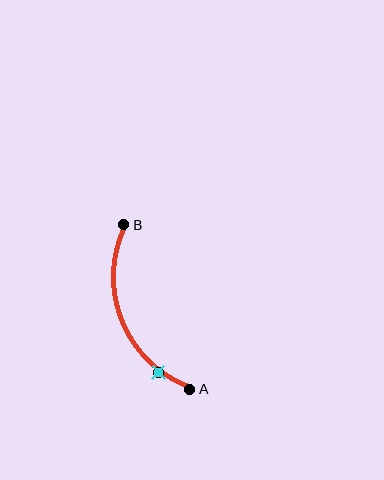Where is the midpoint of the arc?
The arc midpoint is the point on the curve farthest from the straight line joining A and B. It sits to the left of that line.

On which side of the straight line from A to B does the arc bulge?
The arc bulges to the left of the straight line connecting A and B.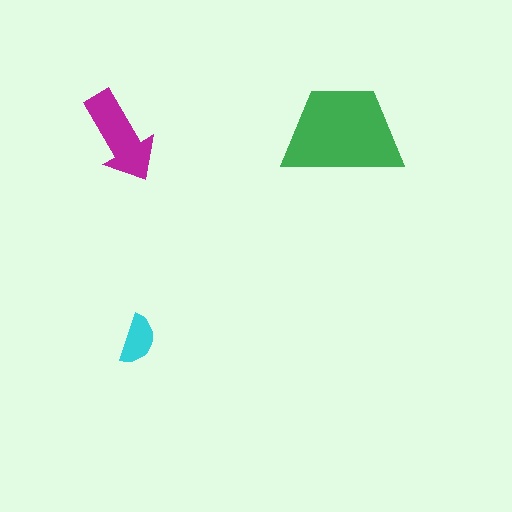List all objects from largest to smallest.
The green trapezoid, the magenta arrow, the cyan semicircle.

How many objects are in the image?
There are 3 objects in the image.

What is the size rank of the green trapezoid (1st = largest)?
1st.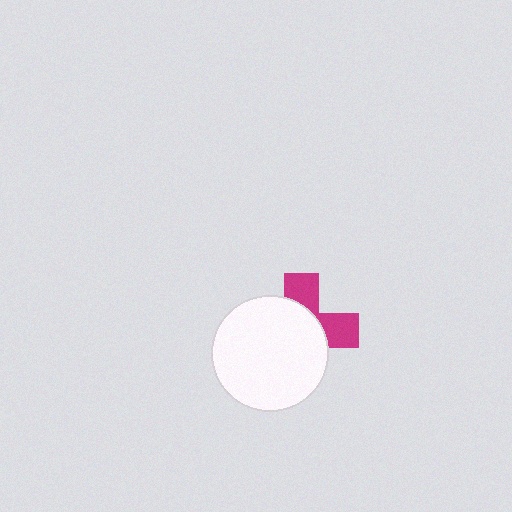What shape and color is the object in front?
The object in front is a white circle.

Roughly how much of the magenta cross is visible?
A small part of it is visible (roughly 35%).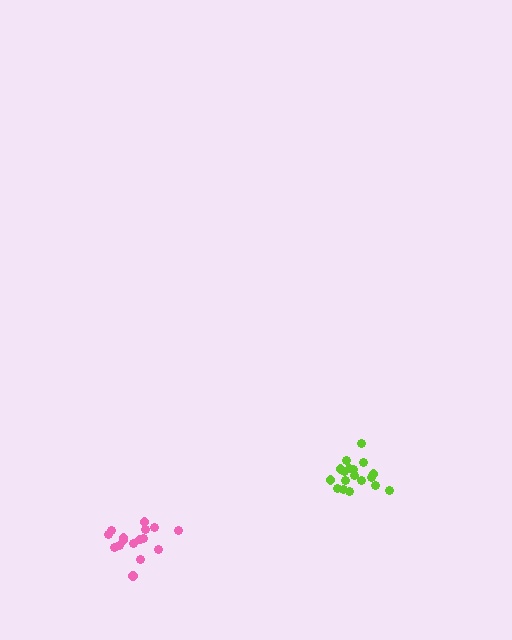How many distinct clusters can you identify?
There are 2 distinct clusters.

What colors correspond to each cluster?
The clusters are colored: lime, pink.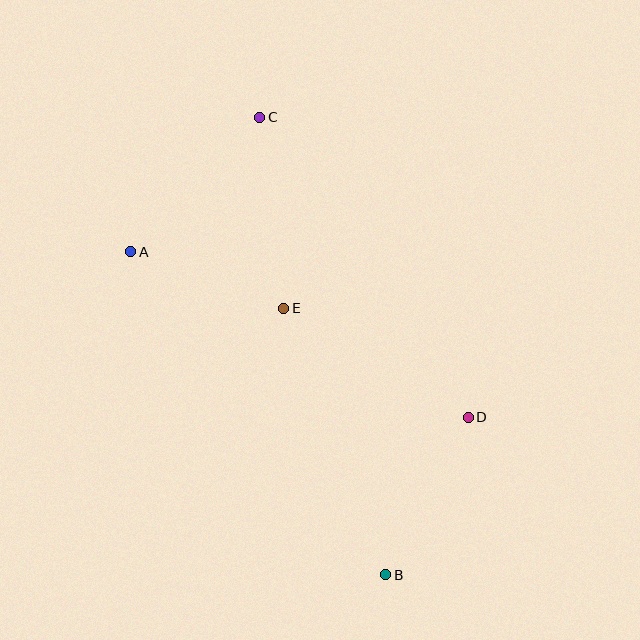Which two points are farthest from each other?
Points B and C are farthest from each other.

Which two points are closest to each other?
Points A and E are closest to each other.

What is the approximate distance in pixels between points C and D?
The distance between C and D is approximately 365 pixels.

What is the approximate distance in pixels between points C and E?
The distance between C and E is approximately 192 pixels.